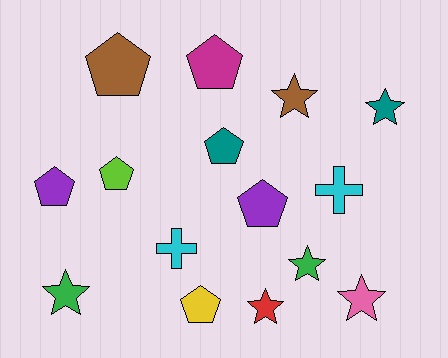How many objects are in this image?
There are 15 objects.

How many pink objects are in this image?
There is 1 pink object.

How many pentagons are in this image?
There are 7 pentagons.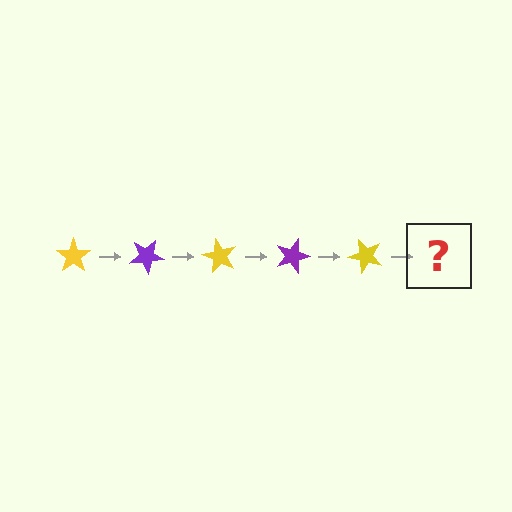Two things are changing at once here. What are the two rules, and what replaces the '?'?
The two rules are that it rotates 30 degrees each step and the color cycles through yellow and purple. The '?' should be a purple star, rotated 150 degrees from the start.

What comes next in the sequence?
The next element should be a purple star, rotated 150 degrees from the start.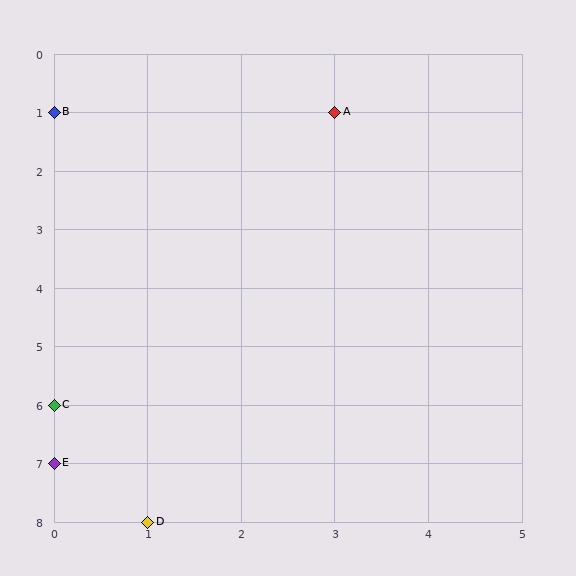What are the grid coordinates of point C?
Point C is at grid coordinates (0, 6).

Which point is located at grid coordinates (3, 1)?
Point A is at (3, 1).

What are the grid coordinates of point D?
Point D is at grid coordinates (1, 8).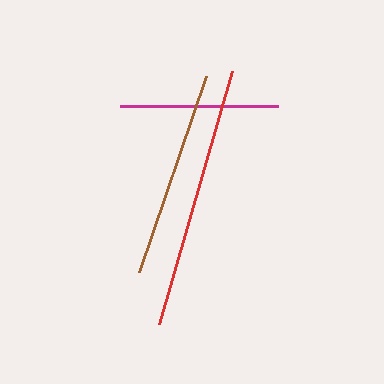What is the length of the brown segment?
The brown segment is approximately 207 pixels long.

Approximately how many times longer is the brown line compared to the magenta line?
The brown line is approximately 1.3 times the length of the magenta line.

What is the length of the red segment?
The red segment is approximately 263 pixels long.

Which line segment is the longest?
The red line is the longest at approximately 263 pixels.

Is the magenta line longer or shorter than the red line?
The red line is longer than the magenta line.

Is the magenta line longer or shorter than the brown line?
The brown line is longer than the magenta line.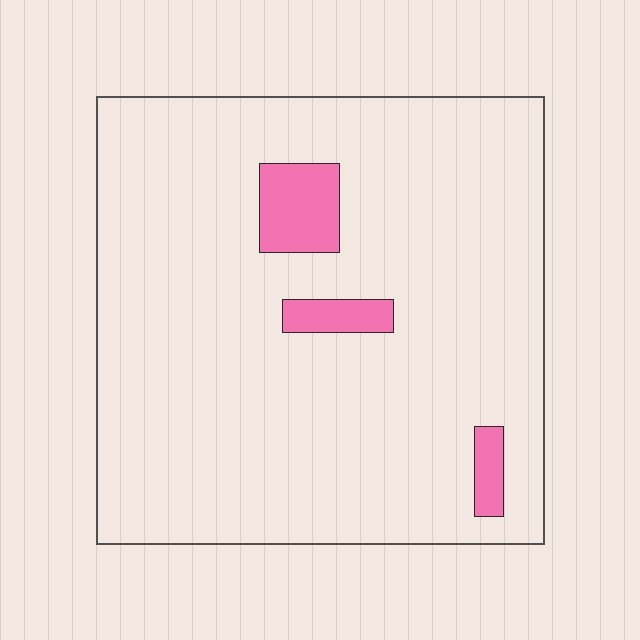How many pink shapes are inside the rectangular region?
3.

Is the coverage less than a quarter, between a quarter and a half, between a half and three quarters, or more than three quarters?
Less than a quarter.